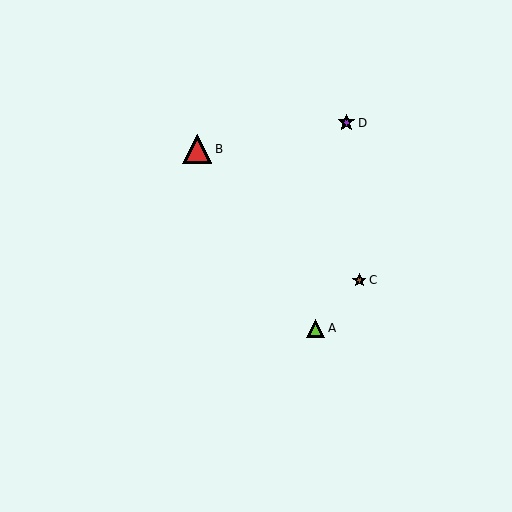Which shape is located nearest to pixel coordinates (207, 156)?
The red triangle (labeled B) at (197, 149) is nearest to that location.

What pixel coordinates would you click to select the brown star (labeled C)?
Click at (359, 280) to select the brown star C.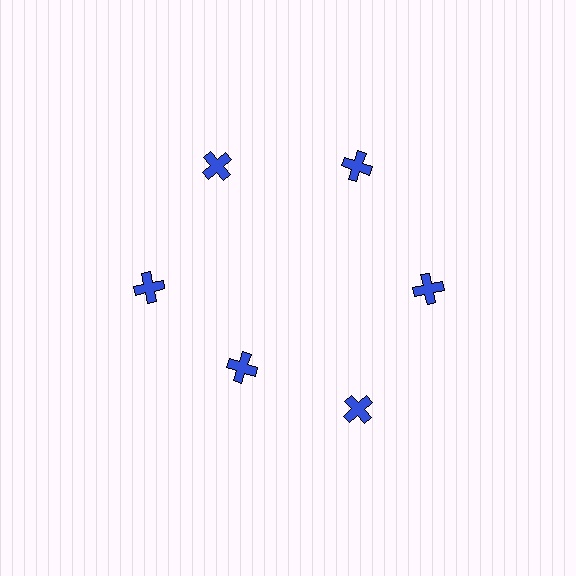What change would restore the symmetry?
The symmetry would be restored by moving it outward, back onto the ring so that all 6 crosses sit at equal angles and equal distance from the center.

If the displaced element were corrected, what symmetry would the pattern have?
It would have 6-fold rotational symmetry — the pattern would map onto itself every 60 degrees.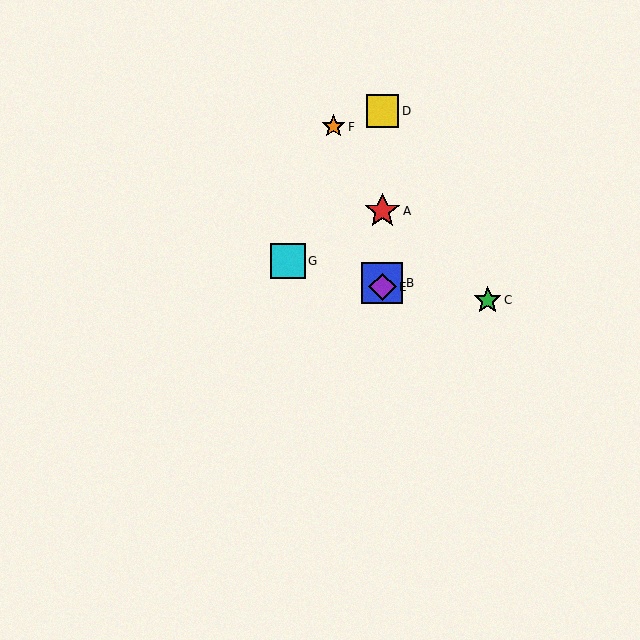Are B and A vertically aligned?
Yes, both are at x≈382.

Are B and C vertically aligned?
No, B is at x≈382 and C is at x≈488.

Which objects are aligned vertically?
Objects A, B, D, E are aligned vertically.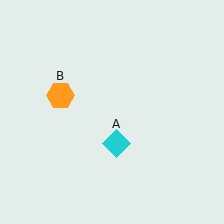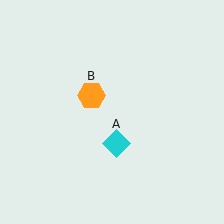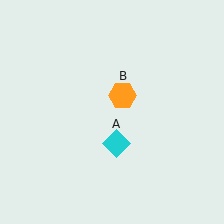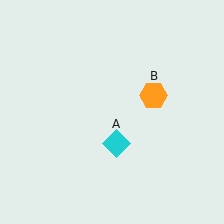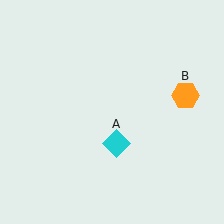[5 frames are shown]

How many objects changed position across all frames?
1 object changed position: orange hexagon (object B).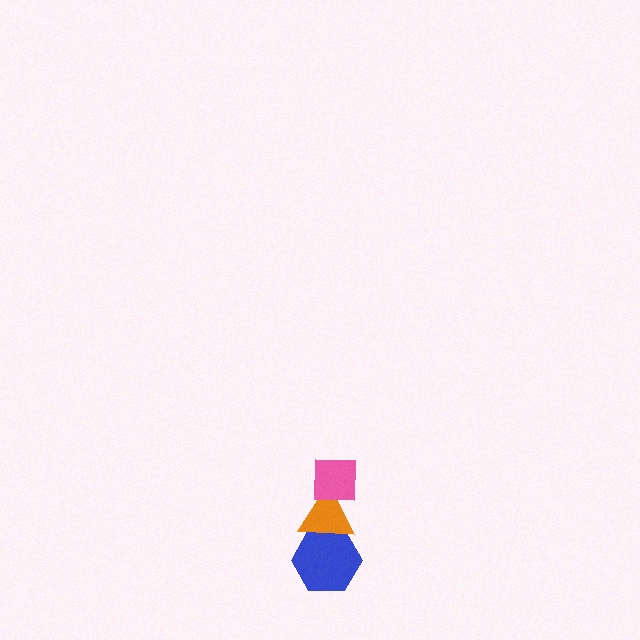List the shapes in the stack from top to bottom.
From top to bottom: the pink square, the orange triangle, the blue hexagon.